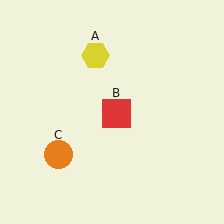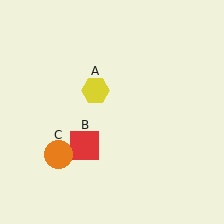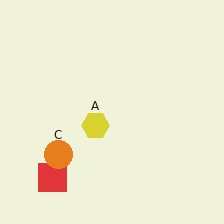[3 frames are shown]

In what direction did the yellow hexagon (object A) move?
The yellow hexagon (object A) moved down.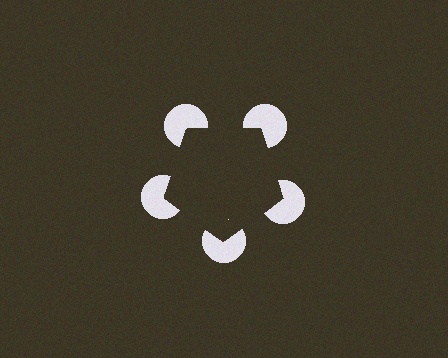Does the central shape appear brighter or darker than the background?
It typically appears slightly darker than the background, even though no actual brightness change is drawn.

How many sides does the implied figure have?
5 sides.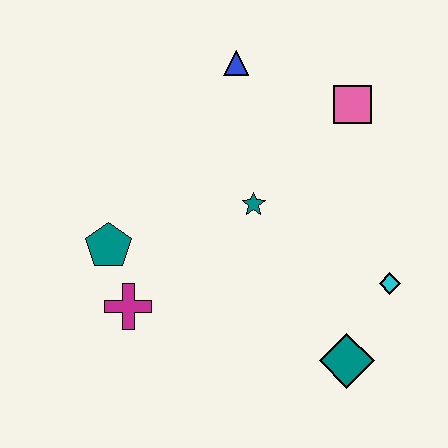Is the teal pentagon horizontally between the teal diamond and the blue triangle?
No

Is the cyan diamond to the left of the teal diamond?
No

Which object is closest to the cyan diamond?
The teal diamond is closest to the cyan diamond.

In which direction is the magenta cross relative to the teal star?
The magenta cross is to the left of the teal star.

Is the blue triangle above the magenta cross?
Yes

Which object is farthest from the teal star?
The teal diamond is farthest from the teal star.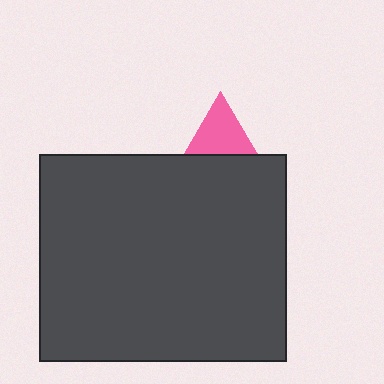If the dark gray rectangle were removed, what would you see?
You would see the complete pink triangle.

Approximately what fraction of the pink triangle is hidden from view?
Roughly 67% of the pink triangle is hidden behind the dark gray rectangle.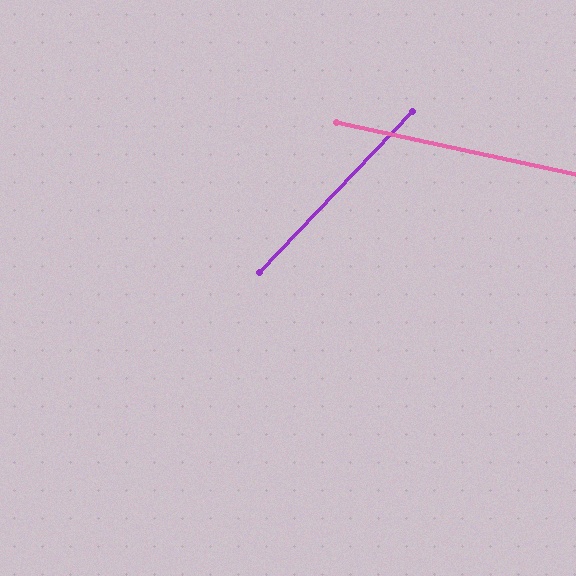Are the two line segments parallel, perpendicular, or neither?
Neither parallel nor perpendicular — they differ by about 59°.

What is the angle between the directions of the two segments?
Approximately 59 degrees.